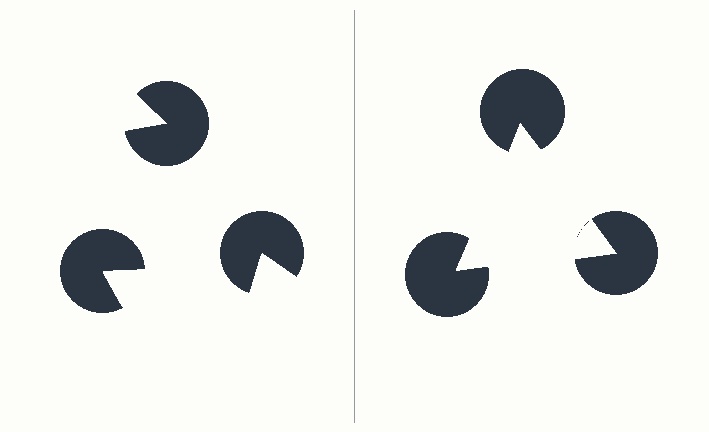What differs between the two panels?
The pac-man discs are positioned identically on both sides; only the wedge orientations differ. On the right they align to a triangle; on the left they are misaligned.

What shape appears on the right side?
An illusory triangle.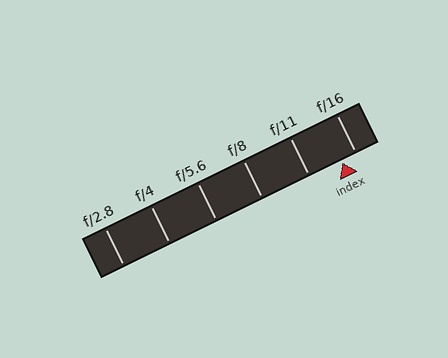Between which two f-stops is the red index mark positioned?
The index mark is between f/11 and f/16.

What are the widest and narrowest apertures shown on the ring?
The widest aperture shown is f/2.8 and the narrowest is f/16.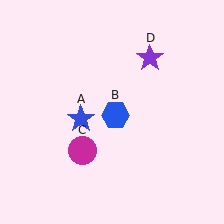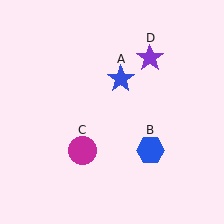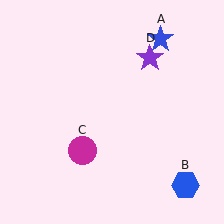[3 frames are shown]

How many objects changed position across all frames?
2 objects changed position: blue star (object A), blue hexagon (object B).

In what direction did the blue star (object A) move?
The blue star (object A) moved up and to the right.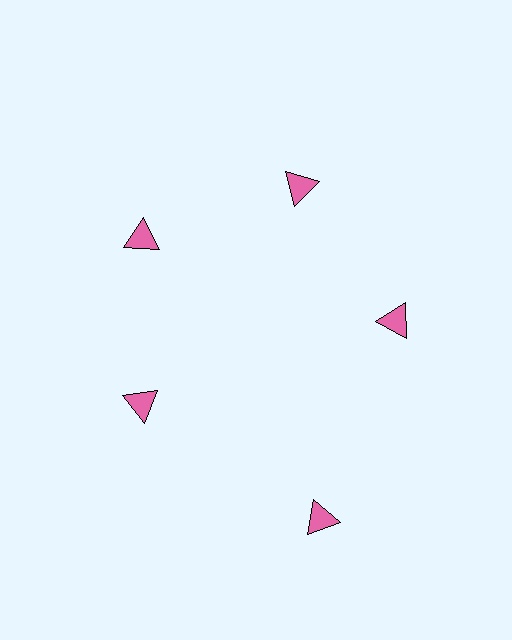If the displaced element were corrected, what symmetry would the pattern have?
It would have 5-fold rotational symmetry — the pattern would map onto itself every 72 degrees.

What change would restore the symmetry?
The symmetry would be restored by moving it inward, back onto the ring so that all 5 triangles sit at equal angles and equal distance from the center.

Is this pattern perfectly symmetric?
No. The 5 pink triangles are arranged in a ring, but one element near the 5 o'clock position is pushed outward from the center, breaking the 5-fold rotational symmetry.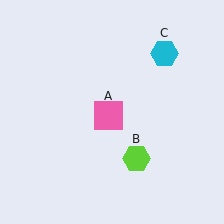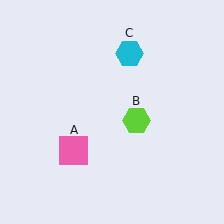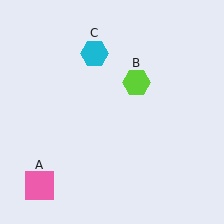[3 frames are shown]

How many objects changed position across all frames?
3 objects changed position: pink square (object A), lime hexagon (object B), cyan hexagon (object C).